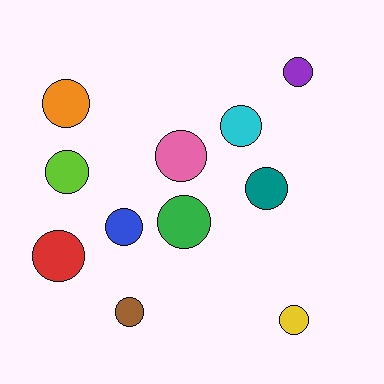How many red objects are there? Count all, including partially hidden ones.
There is 1 red object.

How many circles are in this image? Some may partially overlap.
There are 11 circles.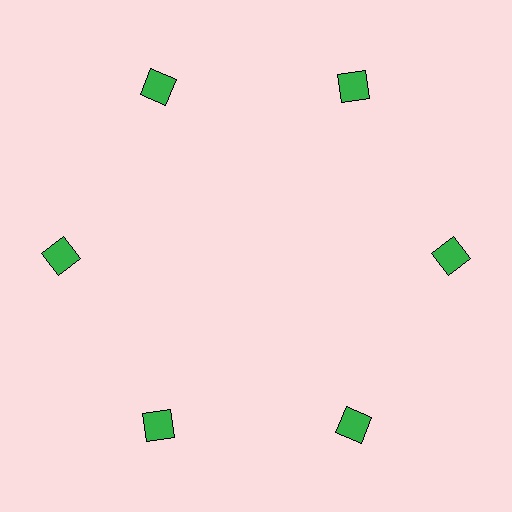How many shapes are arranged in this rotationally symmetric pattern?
There are 6 shapes, arranged in 6 groups of 1.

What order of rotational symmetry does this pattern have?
This pattern has 6-fold rotational symmetry.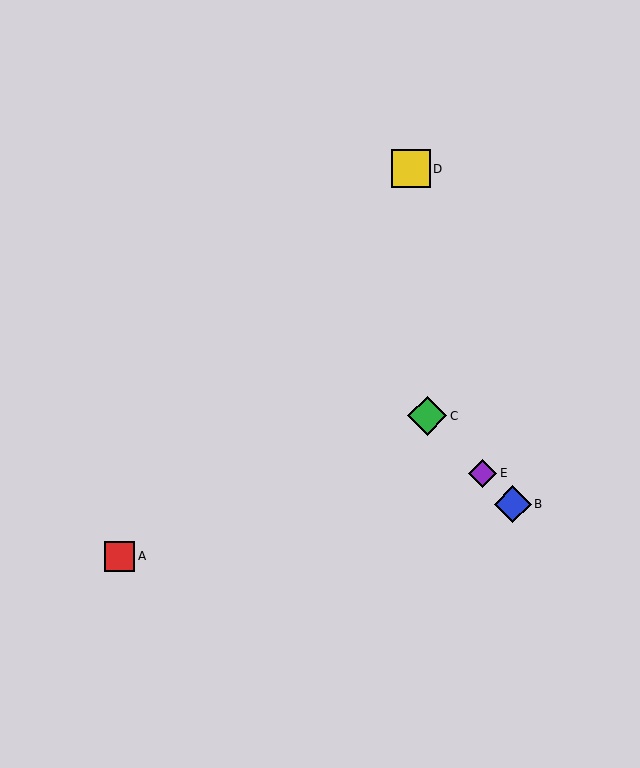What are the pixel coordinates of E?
Object E is at (483, 473).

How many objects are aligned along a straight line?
3 objects (B, C, E) are aligned along a straight line.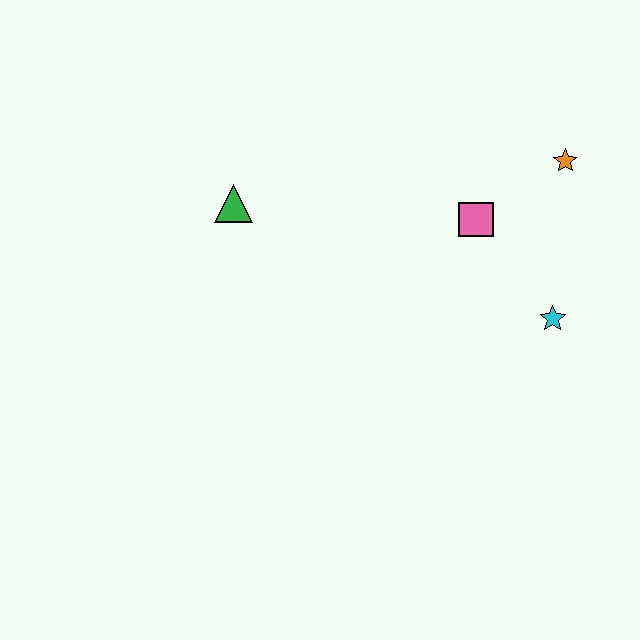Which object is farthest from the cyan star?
The green triangle is farthest from the cyan star.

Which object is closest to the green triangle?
The pink square is closest to the green triangle.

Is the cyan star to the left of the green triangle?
No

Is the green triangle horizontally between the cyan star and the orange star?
No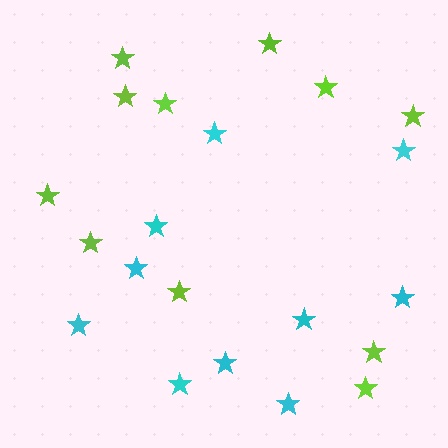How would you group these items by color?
There are 2 groups: one group of cyan stars (10) and one group of lime stars (11).